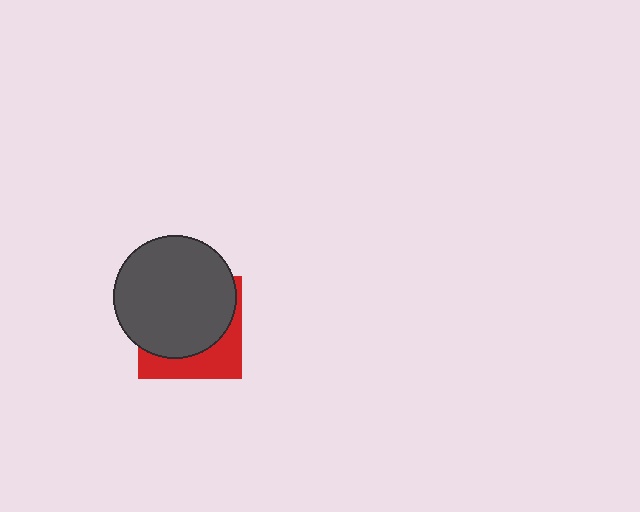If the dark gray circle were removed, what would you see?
You would see the complete red square.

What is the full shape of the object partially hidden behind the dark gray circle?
The partially hidden object is a red square.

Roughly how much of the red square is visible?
A small part of it is visible (roughly 32%).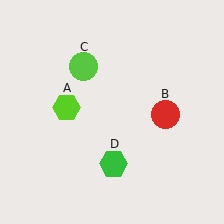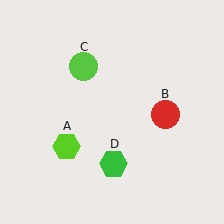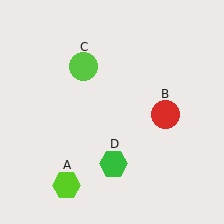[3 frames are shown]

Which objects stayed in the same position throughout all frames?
Red circle (object B) and lime circle (object C) and green hexagon (object D) remained stationary.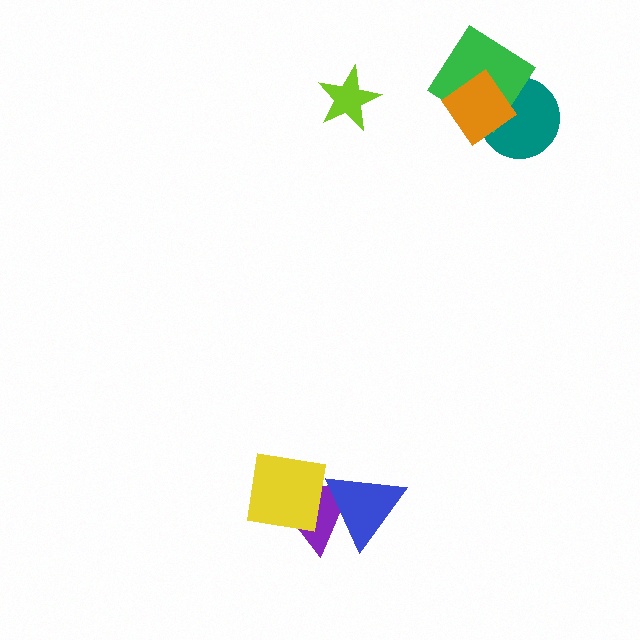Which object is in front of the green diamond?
The orange diamond is in front of the green diamond.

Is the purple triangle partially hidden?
Yes, it is partially covered by another shape.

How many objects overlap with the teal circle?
2 objects overlap with the teal circle.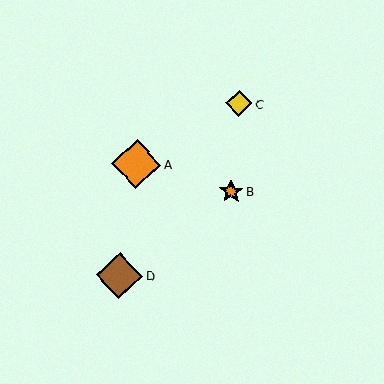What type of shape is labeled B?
Shape B is an orange star.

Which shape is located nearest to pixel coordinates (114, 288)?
The brown diamond (labeled D) at (119, 276) is nearest to that location.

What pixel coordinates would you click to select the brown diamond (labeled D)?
Click at (119, 276) to select the brown diamond D.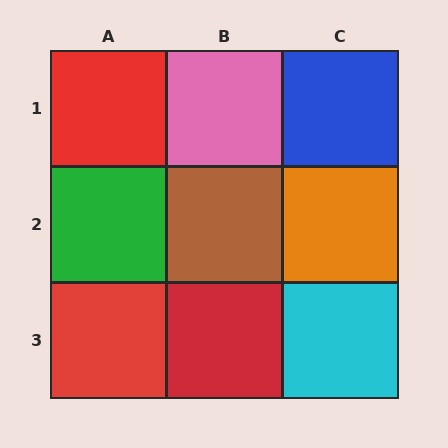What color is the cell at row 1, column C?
Blue.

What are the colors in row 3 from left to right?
Red, red, cyan.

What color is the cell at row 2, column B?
Brown.